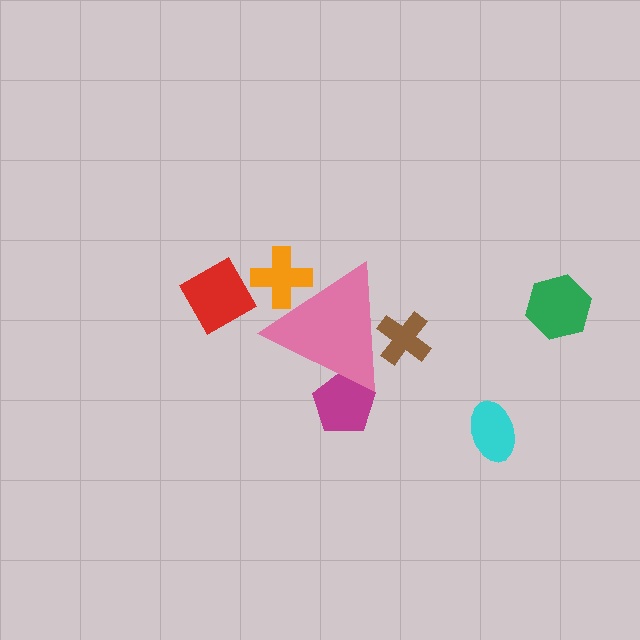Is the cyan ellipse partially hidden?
No, the cyan ellipse is fully visible.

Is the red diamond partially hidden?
No, the red diamond is fully visible.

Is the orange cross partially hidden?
Yes, the orange cross is partially hidden behind the pink triangle.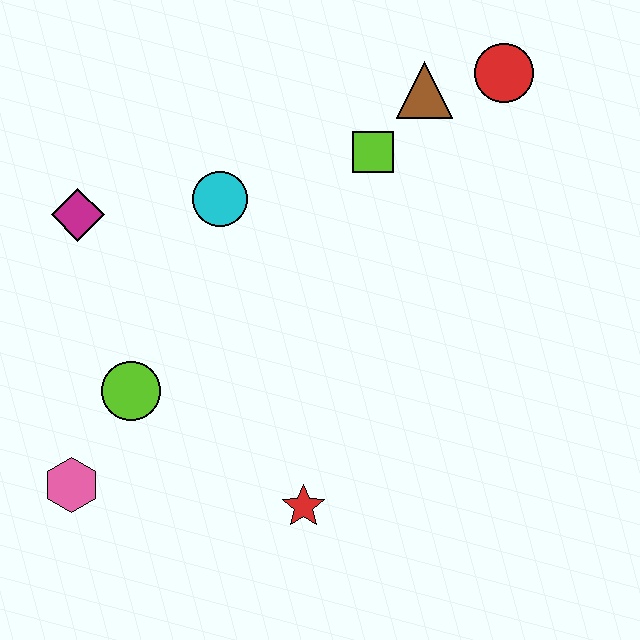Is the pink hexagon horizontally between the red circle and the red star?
No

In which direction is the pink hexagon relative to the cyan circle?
The pink hexagon is below the cyan circle.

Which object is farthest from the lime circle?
The red circle is farthest from the lime circle.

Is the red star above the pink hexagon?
No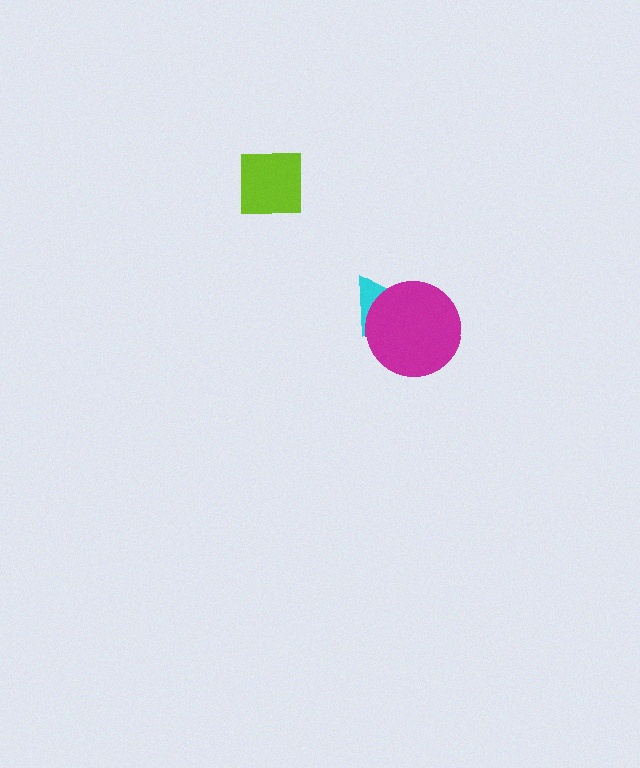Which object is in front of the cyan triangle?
The magenta circle is in front of the cyan triangle.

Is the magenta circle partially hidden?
No, no other shape covers it.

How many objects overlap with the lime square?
0 objects overlap with the lime square.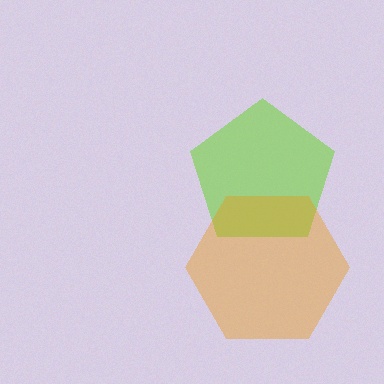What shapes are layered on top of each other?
The layered shapes are: a lime pentagon, an orange hexagon.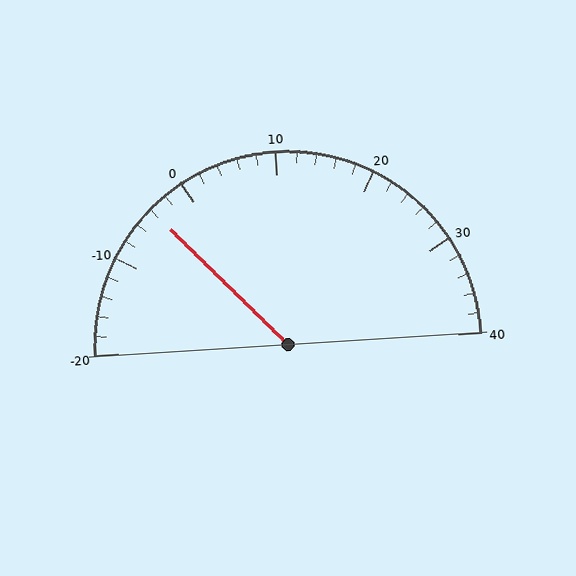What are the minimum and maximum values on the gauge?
The gauge ranges from -20 to 40.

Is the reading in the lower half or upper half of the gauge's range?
The reading is in the lower half of the range (-20 to 40).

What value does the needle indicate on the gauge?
The needle indicates approximately -4.